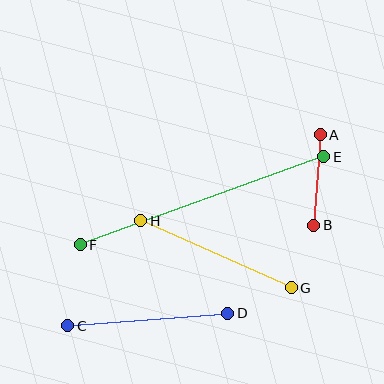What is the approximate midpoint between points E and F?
The midpoint is at approximately (202, 201) pixels.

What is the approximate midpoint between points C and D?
The midpoint is at approximately (148, 319) pixels.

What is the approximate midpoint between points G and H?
The midpoint is at approximately (216, 254) pixels.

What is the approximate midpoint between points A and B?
The midpoint is at approximately (317, 180) pixels.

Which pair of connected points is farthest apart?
Points E and F are farthest apart.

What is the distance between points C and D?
The distance is approximately 160 pixels.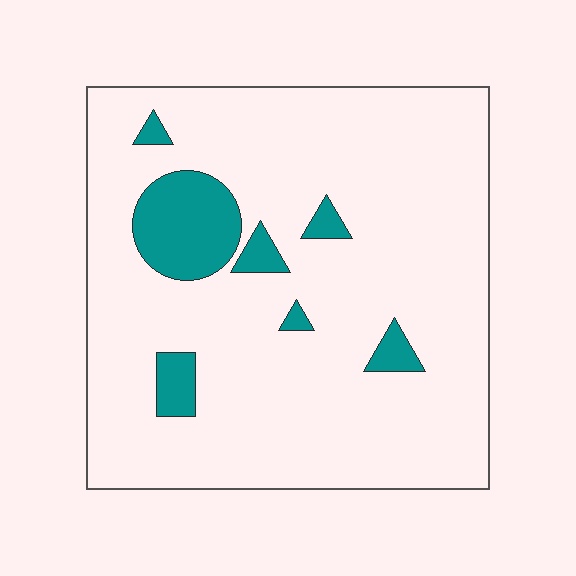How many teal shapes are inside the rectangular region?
7.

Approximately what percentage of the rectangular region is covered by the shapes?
Approximately 10%.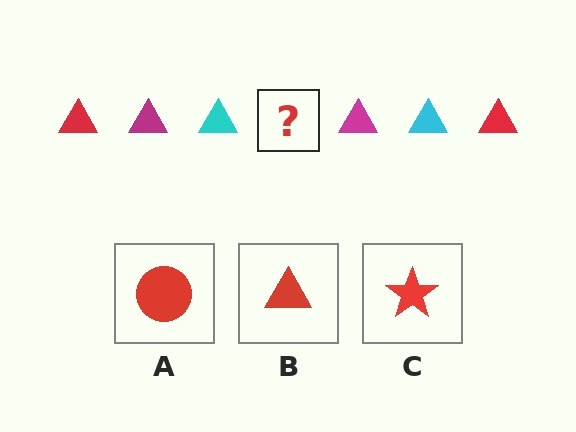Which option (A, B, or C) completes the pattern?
B.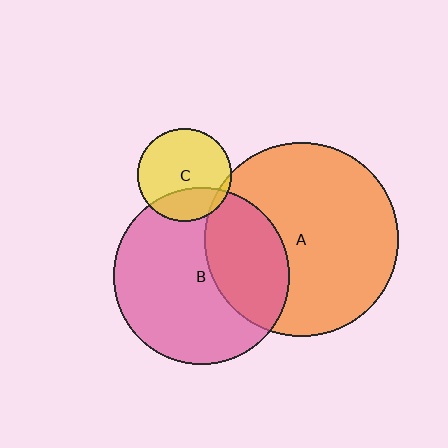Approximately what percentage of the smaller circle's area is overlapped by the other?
Approximately 25%.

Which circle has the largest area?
Circle A (orange).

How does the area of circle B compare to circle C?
Approximately 3.6 times.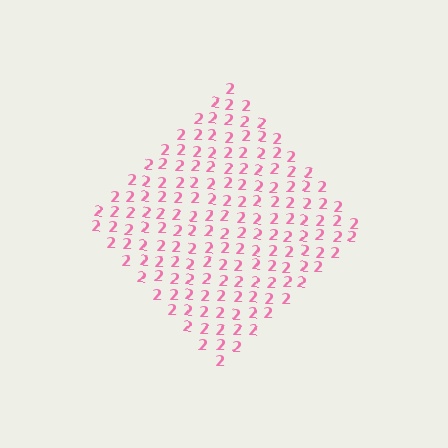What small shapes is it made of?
It is made of small digit 2's.